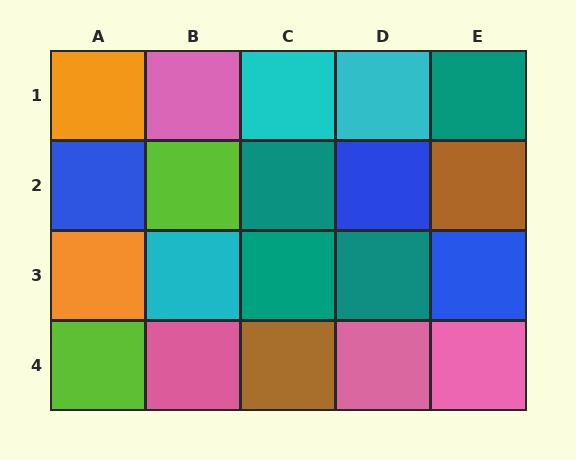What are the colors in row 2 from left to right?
Blue, lime, teal, blue, brown.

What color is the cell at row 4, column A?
Lime.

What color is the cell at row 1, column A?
Orange.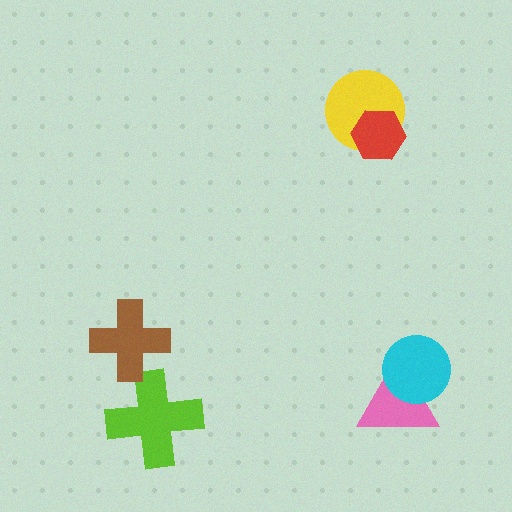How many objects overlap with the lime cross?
0 objects overlap with the lime cross.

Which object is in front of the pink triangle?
The cyan circle is in front of the pink triangle.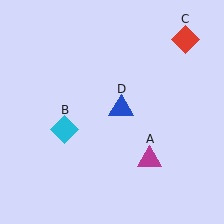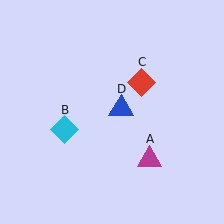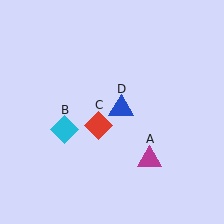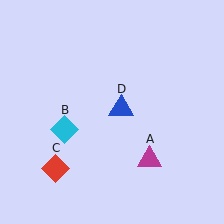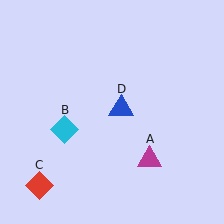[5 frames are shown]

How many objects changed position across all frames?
1 object changed position: red diamond (object C).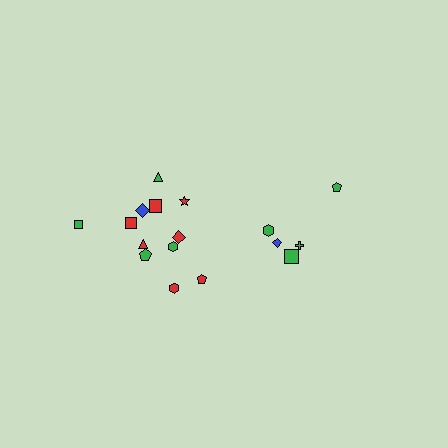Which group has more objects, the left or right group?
The left group.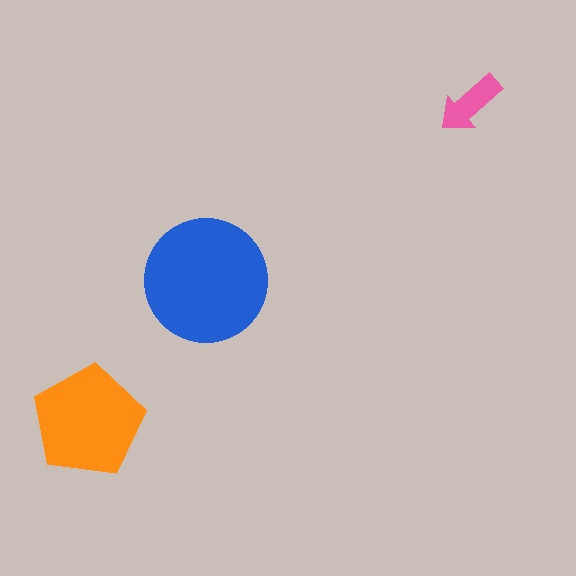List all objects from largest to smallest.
The blue circle, the orange pentagon, the pink arrow.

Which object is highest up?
The pink arrow is topmost.